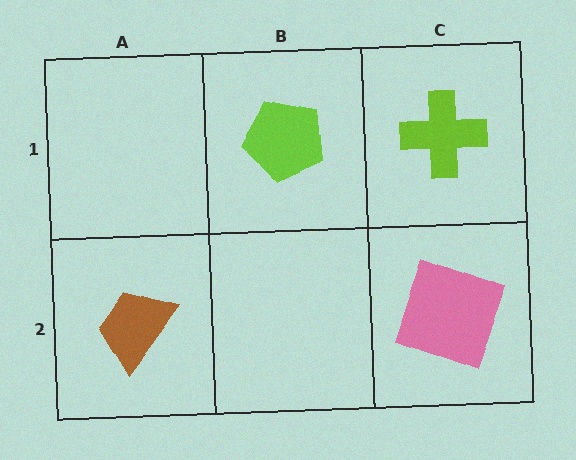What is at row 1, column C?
A lime cross.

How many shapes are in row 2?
2 shapes.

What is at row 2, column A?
A brown trapezoid.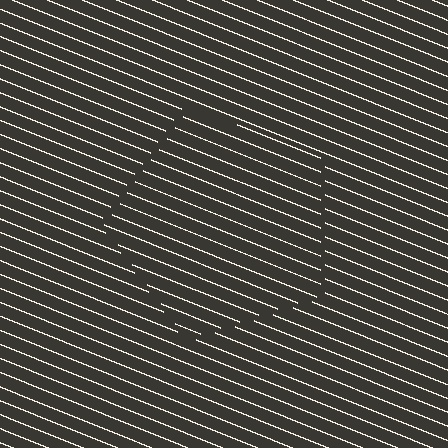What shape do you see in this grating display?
An illusory pentagon. The interior of the shape contains the same grating, shifted by half a period — the contour is defined by the phase discontinuity where line-ends from the inner and outer gratings abut.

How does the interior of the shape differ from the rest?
The interior of the shape contains the same grating, shifted by half a period — the contour is defined by the phase discontinuity where line-ends from the inner and outer gratings abut.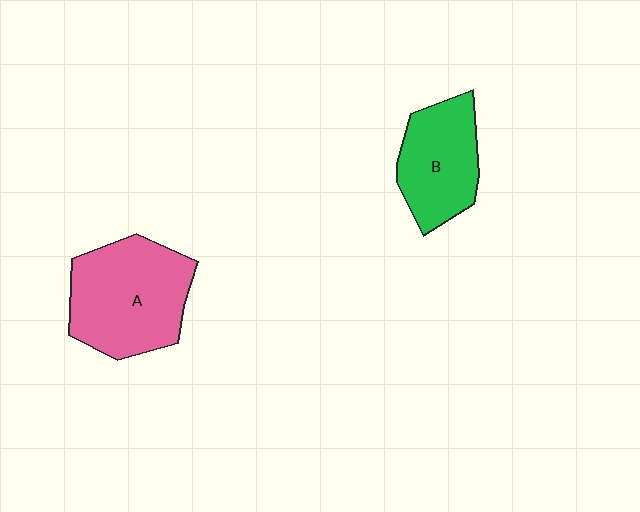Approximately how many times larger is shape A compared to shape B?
Approximately 1.4 times.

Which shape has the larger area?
Shape A (pink).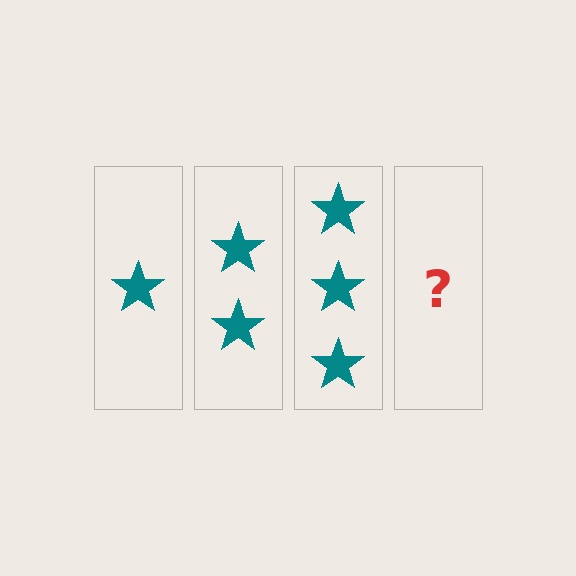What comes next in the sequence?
The next element should be 4 stars.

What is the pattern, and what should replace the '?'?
The pattern is that each step adds one more star. The '?' should be 4 stars.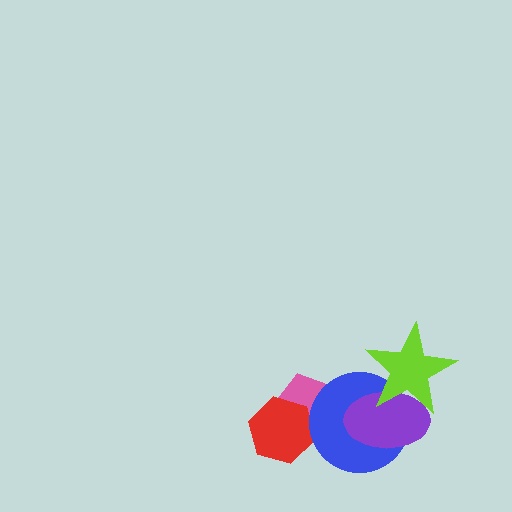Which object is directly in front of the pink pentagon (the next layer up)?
The red hexagon is directly in front of the pink pentagon.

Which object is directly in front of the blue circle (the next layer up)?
The purple ellipse is directly in front of the blue circle.